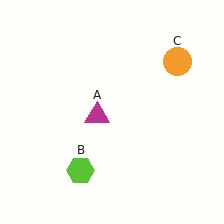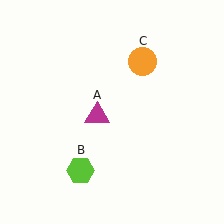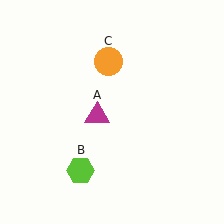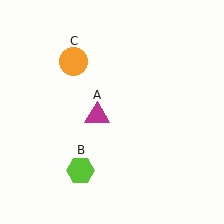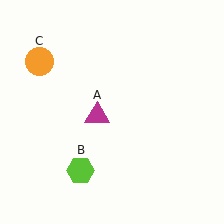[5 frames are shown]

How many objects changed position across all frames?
1 object changed position: orange circle (object C).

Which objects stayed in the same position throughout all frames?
Magenta triangle (object A) and lime hexagon (object B) remained stationary.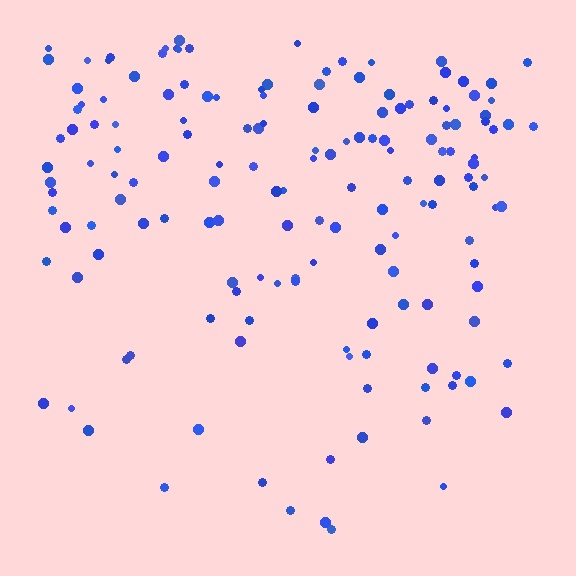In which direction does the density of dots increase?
From bottom to top, with the top side densest.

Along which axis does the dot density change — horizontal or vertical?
Vertical.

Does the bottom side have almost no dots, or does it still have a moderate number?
Still a moderate number, just noticeably fewer than the top.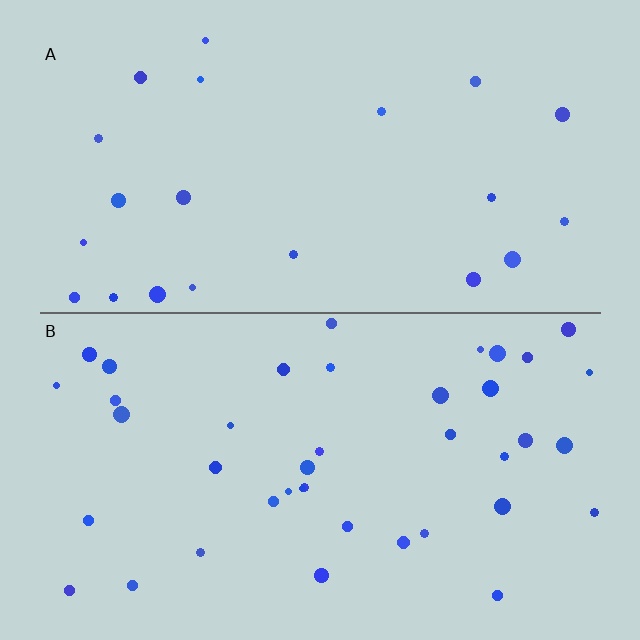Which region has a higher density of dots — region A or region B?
B (the bottom).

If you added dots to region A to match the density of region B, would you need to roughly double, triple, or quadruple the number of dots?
Approximately double.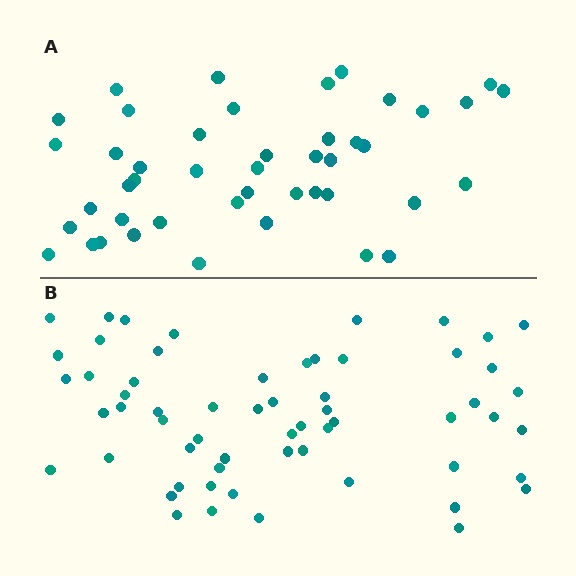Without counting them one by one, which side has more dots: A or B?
Region B (the bottom region) has more dots.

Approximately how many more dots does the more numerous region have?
Region B has approximately 15 more dots than region A.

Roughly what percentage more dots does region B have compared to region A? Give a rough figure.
About 35% more.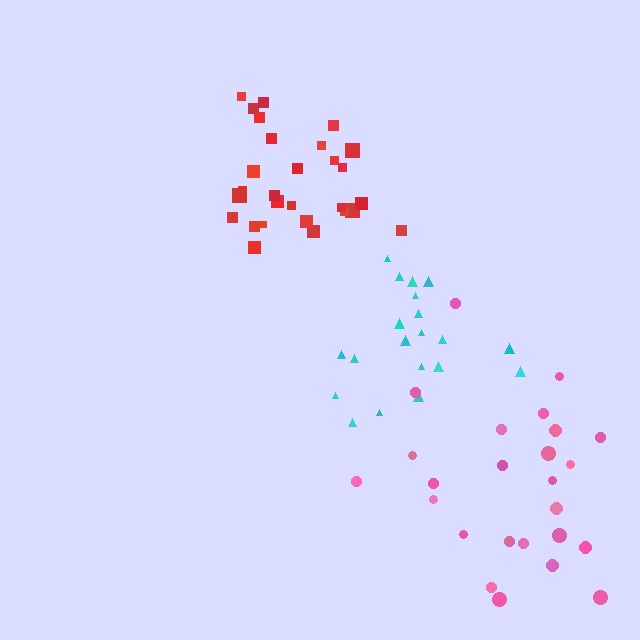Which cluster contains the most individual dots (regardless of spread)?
Red (28).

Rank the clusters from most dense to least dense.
red, cyan, pink.